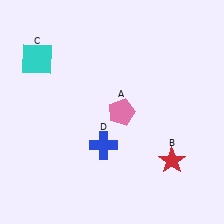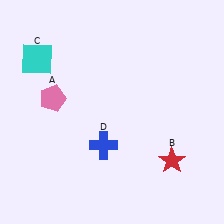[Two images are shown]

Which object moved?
The pink pentagon (A) moved left.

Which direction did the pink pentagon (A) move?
The pink pentagon (A) moved left.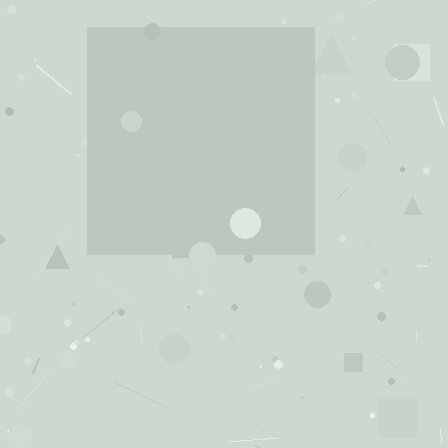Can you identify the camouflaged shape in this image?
The camouflaged shape is a square.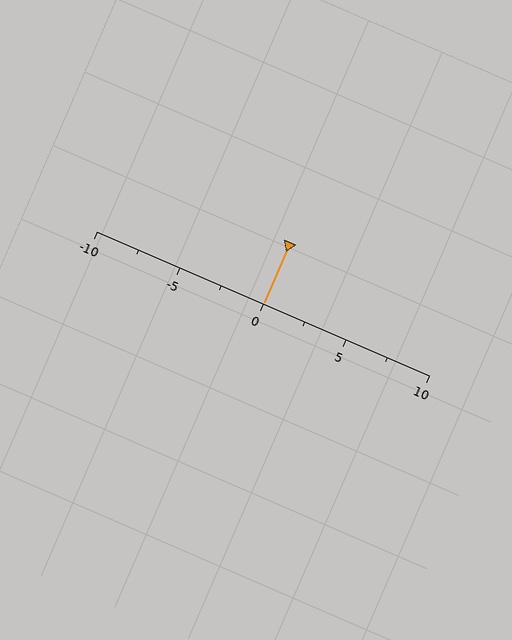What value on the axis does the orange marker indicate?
The marker indicates approximately 0.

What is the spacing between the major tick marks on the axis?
The major ticks are spaced 5 apart.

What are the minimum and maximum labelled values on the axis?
The axis runs from -10 to 10.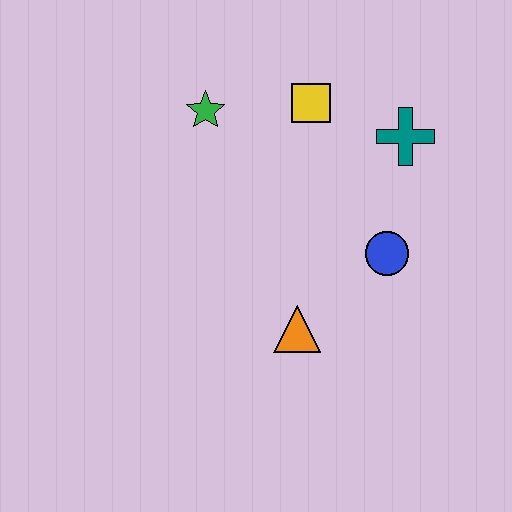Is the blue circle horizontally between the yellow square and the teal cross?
Yes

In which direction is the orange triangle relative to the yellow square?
The orange triangle is below the yellow square.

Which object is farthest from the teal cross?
The orange triangle is farthest from the teal cross.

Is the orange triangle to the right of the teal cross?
No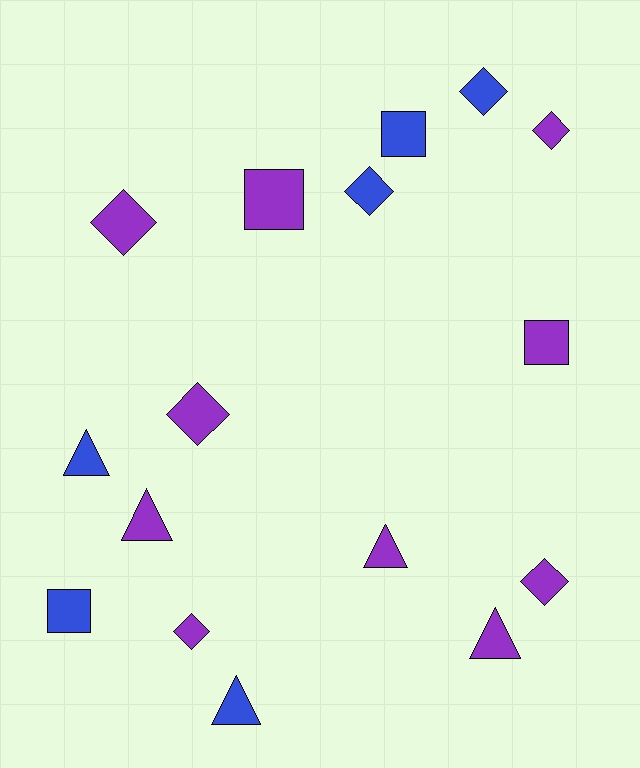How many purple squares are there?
There are 2 purple squares.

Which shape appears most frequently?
Diamond, with 7 objects.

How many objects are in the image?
There are 16 objects.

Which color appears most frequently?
Purple, with 10 objects.